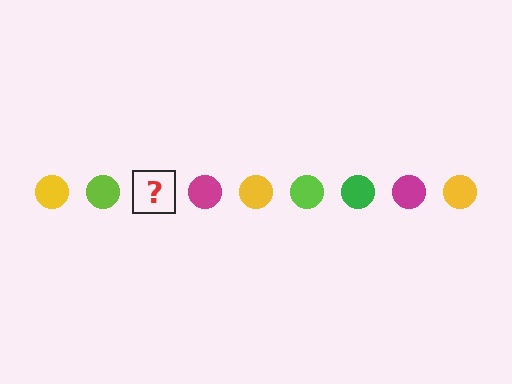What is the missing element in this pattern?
The missing element is a green circle.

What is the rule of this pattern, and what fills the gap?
The rule is that the pattern cycles through yellow, lime, green, magenta circles. The gap should be filled with a green circle.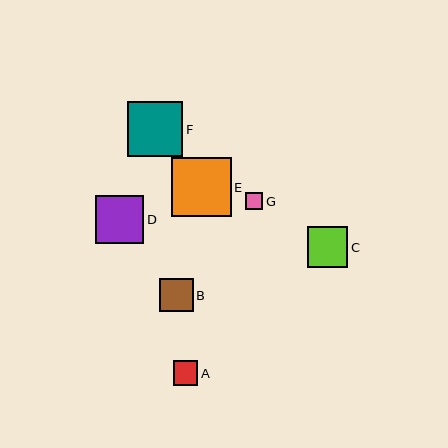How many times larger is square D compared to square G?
Square D is approximately 2.8 times the size of square G.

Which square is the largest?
Square E is the largest with a size of approximately 60 pixels.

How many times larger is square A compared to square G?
Square A is approximately 1.4 times the size of square G.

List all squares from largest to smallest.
From largest to smallest: E, F, D, C, B, A, G.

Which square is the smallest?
Square G is the smallest with a size of approximately 17 pixels.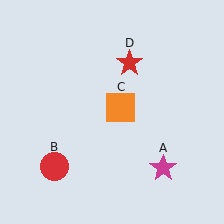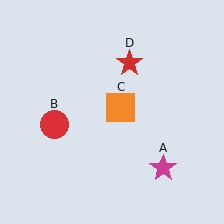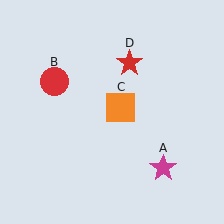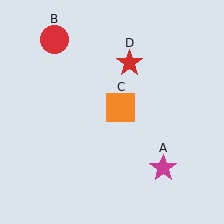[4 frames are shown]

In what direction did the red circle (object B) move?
The red circle (object B) moved up.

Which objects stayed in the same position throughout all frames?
Magenta star (object A) and orange square (object C) and red star (object D) remained stationary.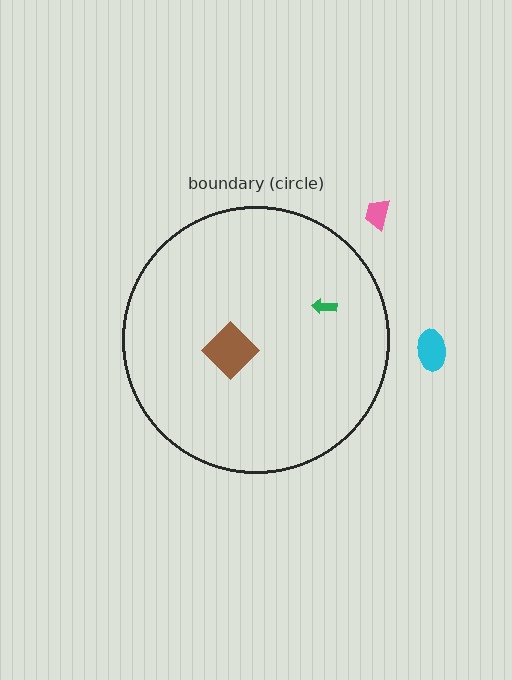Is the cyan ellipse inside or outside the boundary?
Outside.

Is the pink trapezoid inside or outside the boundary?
Outside.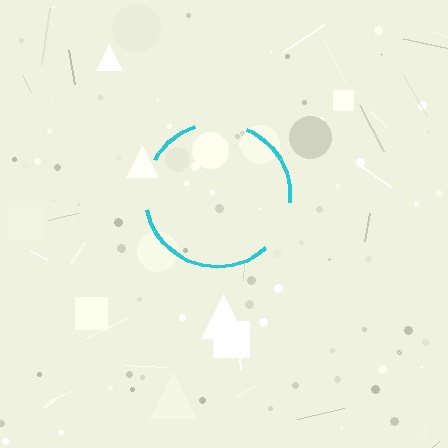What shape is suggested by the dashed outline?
The dashed outline suggests a circle.